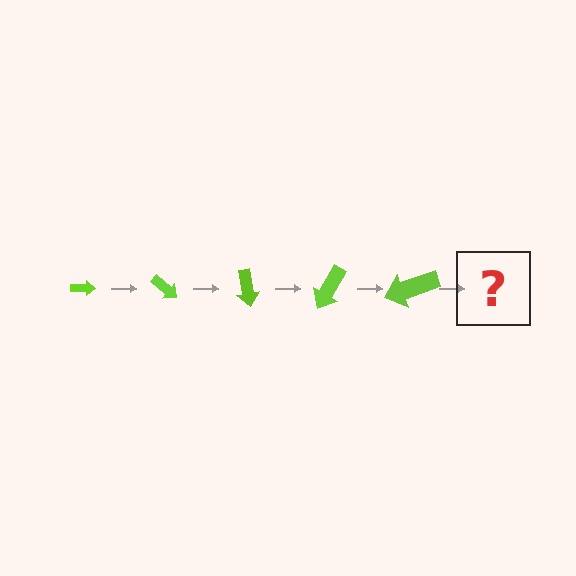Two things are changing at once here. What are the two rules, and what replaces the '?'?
The two rules are that the arrow grows larger each step and it rotates 40 degrees each step. The '?' should be an arrow, larger than the previous one and rotated 200 degrees from the start.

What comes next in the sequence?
The next element should be an arrow, larger than the previous one and rotated 200 degrees from the start.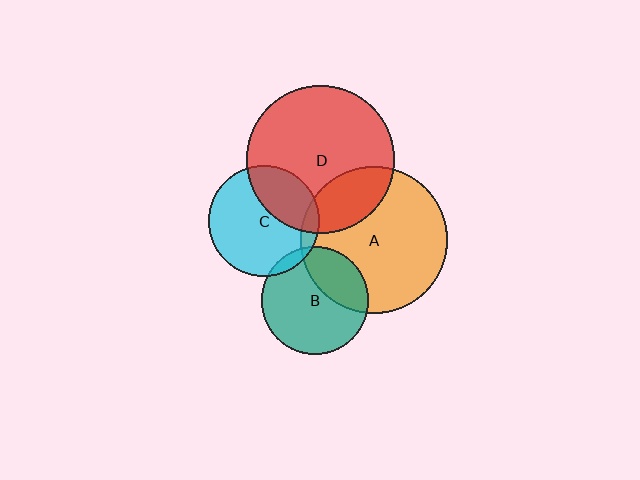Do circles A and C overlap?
Yes.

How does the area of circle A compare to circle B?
Approximately 1.9 times.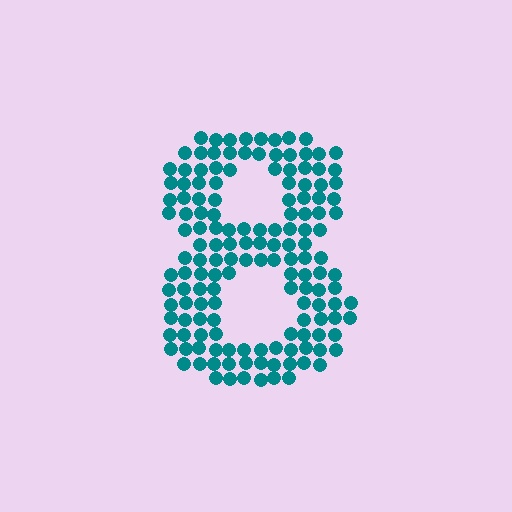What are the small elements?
The small elements are circles.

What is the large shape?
The large shape is the digit 8.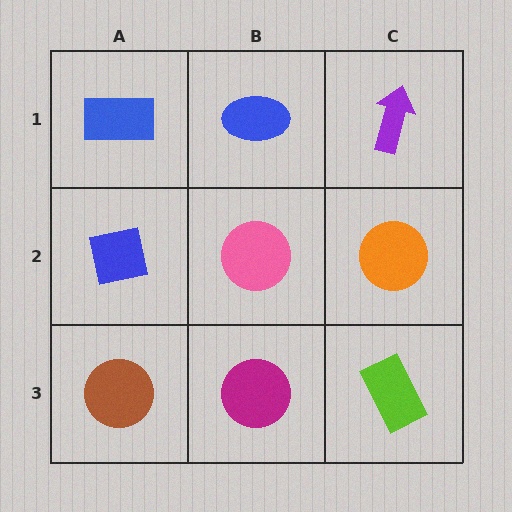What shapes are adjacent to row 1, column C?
An orange circle (row 2, column C), a blue ellipse (row 1, column B).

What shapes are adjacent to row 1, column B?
A pink circle (row 2, column B), a blue rectangle (row 1, column A), a purple arrow (row 1, column C).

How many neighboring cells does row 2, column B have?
4.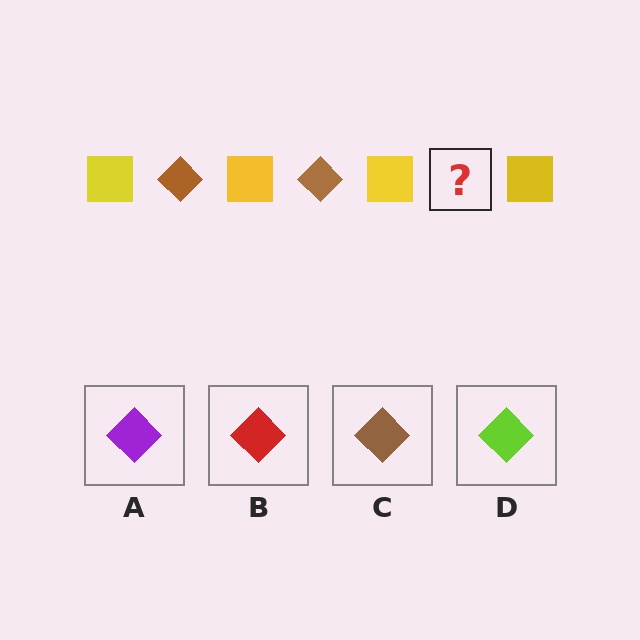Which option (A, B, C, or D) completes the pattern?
C.